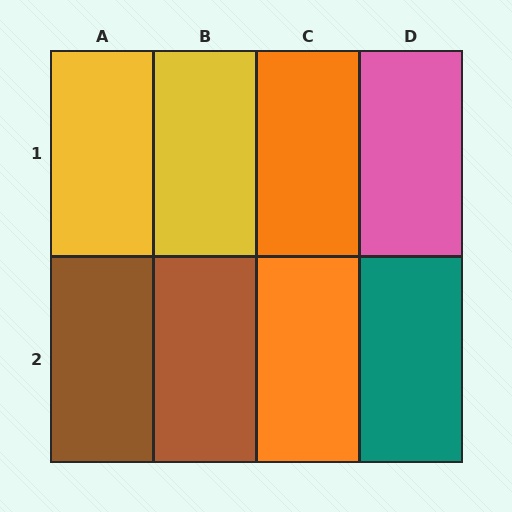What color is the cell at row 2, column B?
Brown.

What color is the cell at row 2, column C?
Orange.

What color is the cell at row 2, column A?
Brown.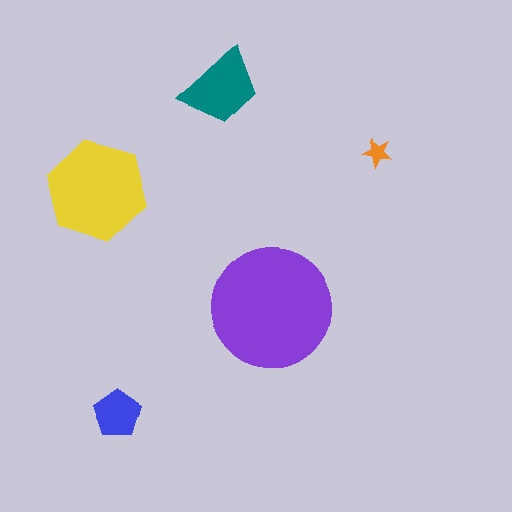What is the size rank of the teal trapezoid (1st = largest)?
3rd.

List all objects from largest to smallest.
The purple circle, the yellow hexagon, the teal trapezoid, the blue pentagon, the orange star.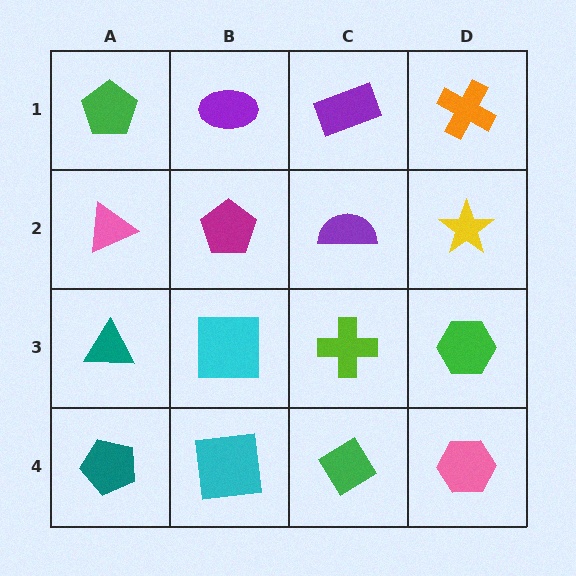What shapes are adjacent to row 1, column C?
A purple semicircle (row 2, column C), a purple ellipse (row 1, column B), an orange cross (row 1, column D).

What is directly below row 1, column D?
A yellow star.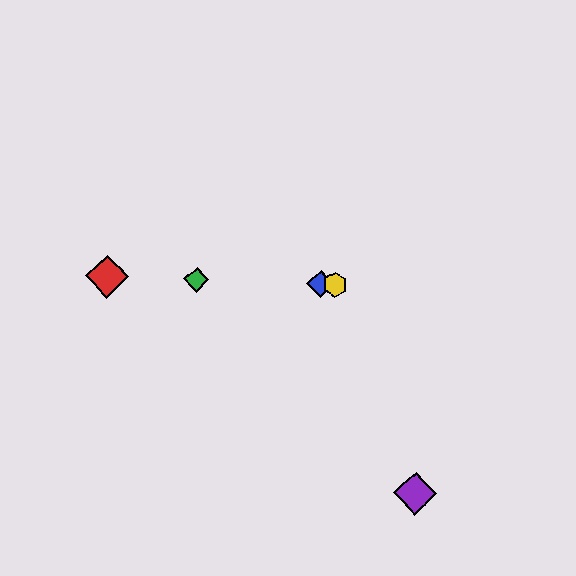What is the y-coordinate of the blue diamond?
The blue diamond is at y≈284.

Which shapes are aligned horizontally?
The red diamond, the blue diamond, the green diamond, the yellow hexagon are aligned horizontally.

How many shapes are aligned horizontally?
4 shapes (the red diamond, the blue diamond, the green diamond, the yellow hexagon) are aligned horizontally.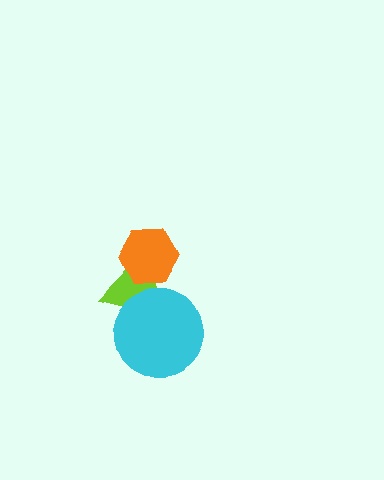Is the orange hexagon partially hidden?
No, no other shape covers it.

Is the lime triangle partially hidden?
Yes, it is partially covered by another shape.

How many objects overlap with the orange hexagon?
1 object overlaps with the orange hexagon.